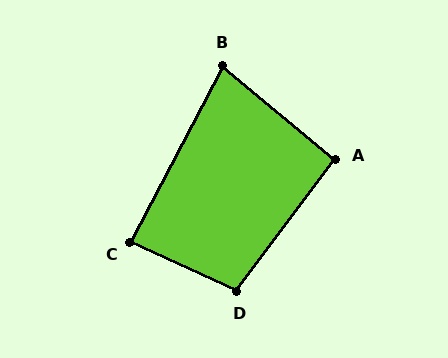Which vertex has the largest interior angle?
D, at approximately 102 degrees.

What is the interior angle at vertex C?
Approximately 87 degrees (approximately right).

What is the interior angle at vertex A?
Approximately 93 degrees (approximately right).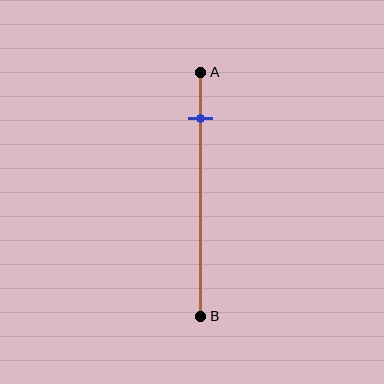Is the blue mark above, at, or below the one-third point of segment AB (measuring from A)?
The blue mark is above the one-third point of segment AB.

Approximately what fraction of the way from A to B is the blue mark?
The blue mark is approximately 20% of the way from A to B.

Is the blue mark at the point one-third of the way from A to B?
No, the mark is at about 20% from A, not at the 33% one-third point.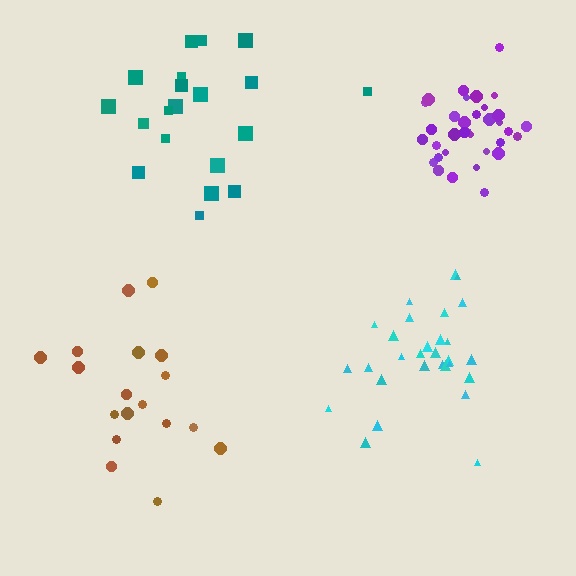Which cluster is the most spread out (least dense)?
Brown.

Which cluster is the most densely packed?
Purple.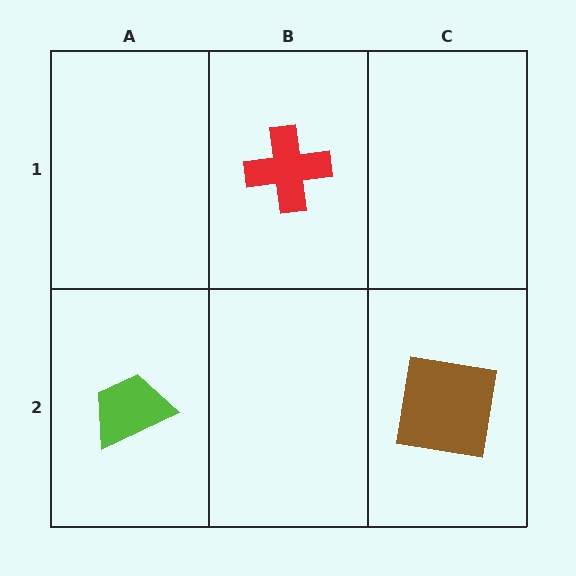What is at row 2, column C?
A brown square.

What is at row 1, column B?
A red cross.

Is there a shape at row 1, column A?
No, that cell is empty.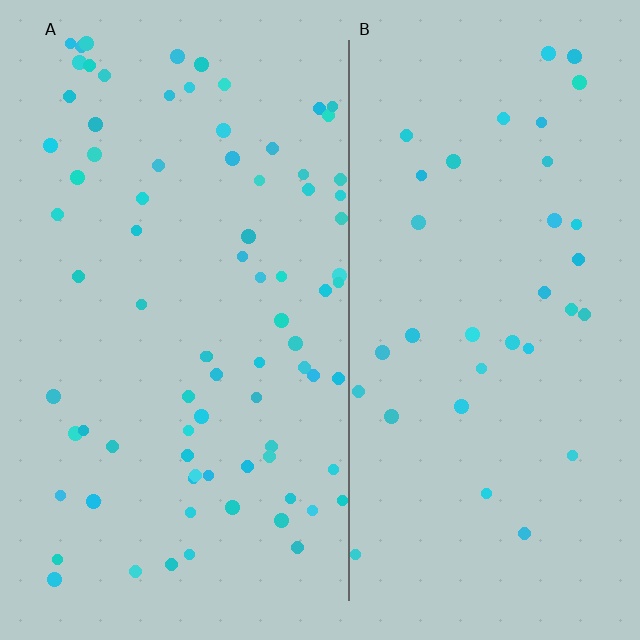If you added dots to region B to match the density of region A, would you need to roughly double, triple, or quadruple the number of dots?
Approximately double.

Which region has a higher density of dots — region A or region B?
A (the left).